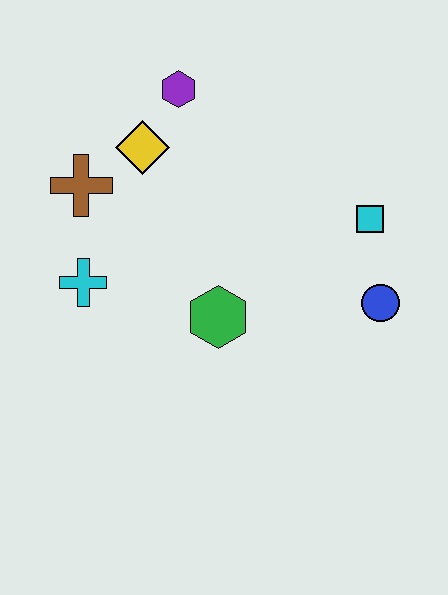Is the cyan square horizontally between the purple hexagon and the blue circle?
Yes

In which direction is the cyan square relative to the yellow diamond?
The cyan square is to the right of the yellow diamond.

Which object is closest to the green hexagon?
The cyan cross is closest to the green hexagon.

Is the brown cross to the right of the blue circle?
No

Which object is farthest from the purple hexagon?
The blue circle is farthest from the purple hexagon.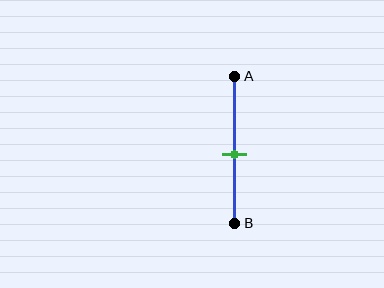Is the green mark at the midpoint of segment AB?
No, the mark is at about 55% from A, not at the 50% midpoint.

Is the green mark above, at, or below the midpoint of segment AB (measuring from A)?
The green mark is below the midpoint of segment AB.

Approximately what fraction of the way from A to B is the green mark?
The green mark is approximately 55% of the way from A to B.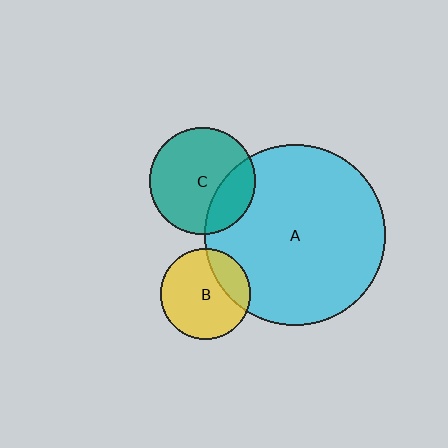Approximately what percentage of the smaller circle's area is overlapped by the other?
Approximately 25%.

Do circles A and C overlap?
Yes.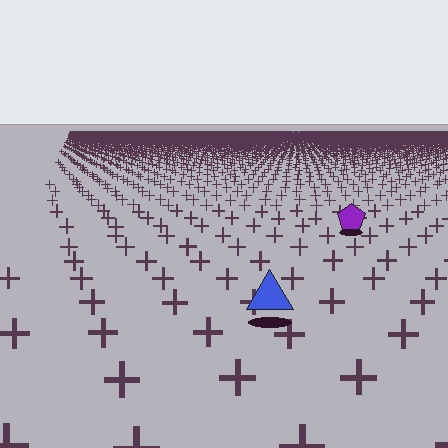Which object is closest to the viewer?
The blue triangle is closest. The texture marks near it are larger and more spread out.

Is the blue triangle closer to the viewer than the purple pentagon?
Yes. The blue triangle is closer — you can tell from the texture gradient: the ground texture is coarser near it.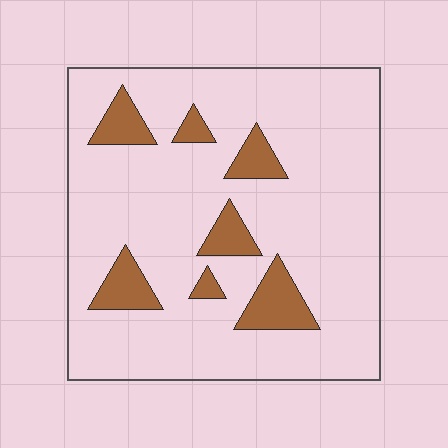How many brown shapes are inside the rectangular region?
7.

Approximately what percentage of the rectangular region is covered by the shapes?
Approximately 15%.